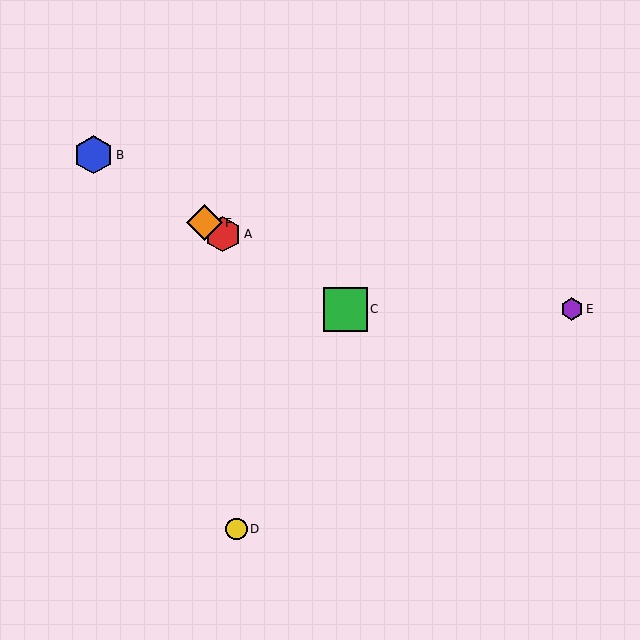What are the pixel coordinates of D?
Object D is at (236, 529).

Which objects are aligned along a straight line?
Objects A, B, C, F are aligned along a straight line.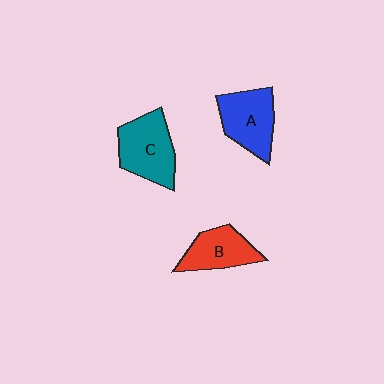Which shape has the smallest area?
Shape B (red).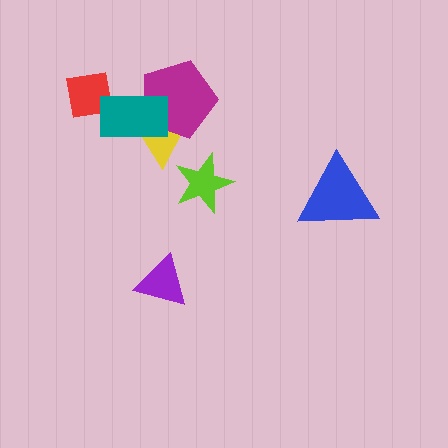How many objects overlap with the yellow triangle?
2 objects overlap with the yellow triangle.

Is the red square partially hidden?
Yes, it is partially covered by another shape.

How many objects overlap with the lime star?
0 objects overlap with the lime star.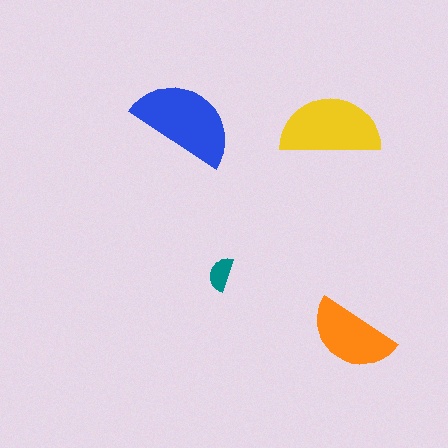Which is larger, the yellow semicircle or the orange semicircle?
The yellow one.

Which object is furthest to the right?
The orange semicircle is rightmost.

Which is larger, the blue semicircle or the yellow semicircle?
The blue one.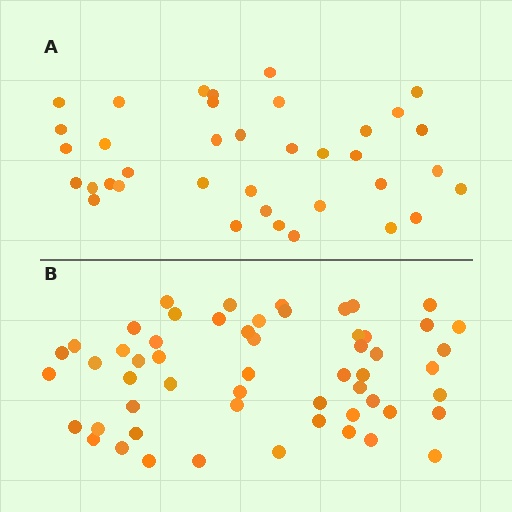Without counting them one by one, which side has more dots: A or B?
Region B (the bottom region) has more dots.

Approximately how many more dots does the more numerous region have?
Region B has approximately 20 more dots than region A.